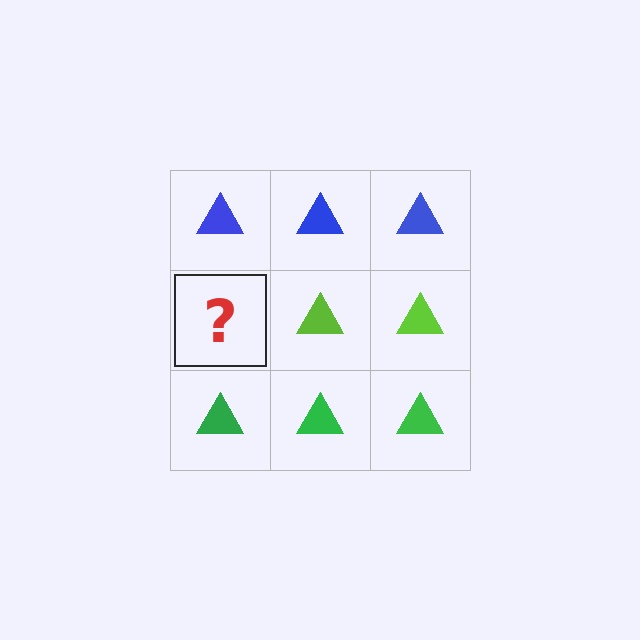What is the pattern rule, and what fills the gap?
The rule is that each row has a consistent color. The gap should be filled with a lime triangle.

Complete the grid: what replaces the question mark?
The question mark should be replaced with a lime triangle.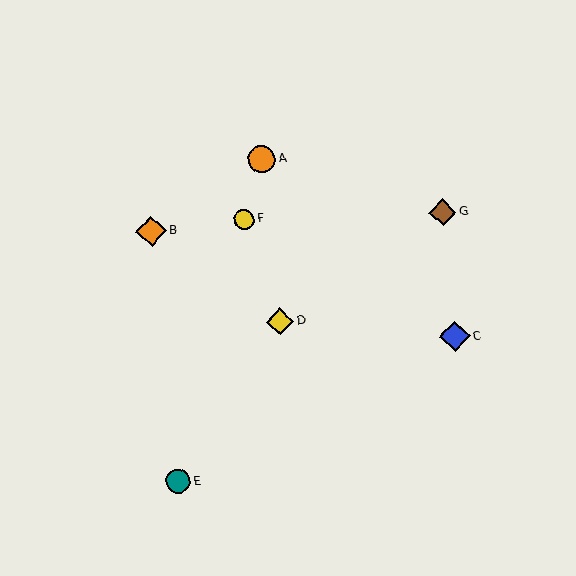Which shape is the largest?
The blue diamond (labeled C) is the largest.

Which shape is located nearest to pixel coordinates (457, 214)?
The brown diamond (labeled G) at (443, 212) is nearest to that location.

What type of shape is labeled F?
Shape F is a yellow circle.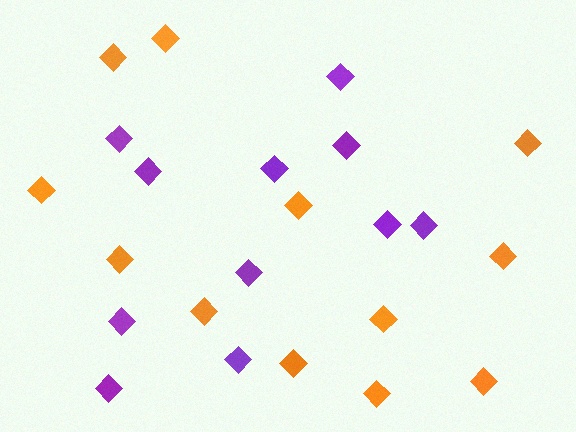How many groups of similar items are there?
There are 2 groups: one group of orange diamonds (12) and one group of purple diamonds (11).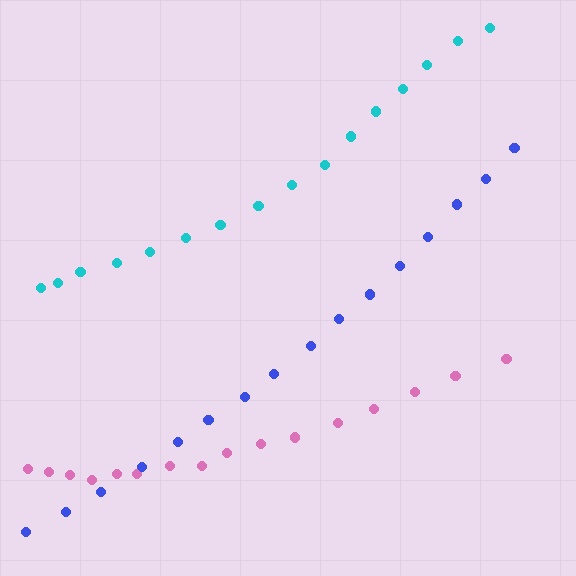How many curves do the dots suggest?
There are 3 distinct paths.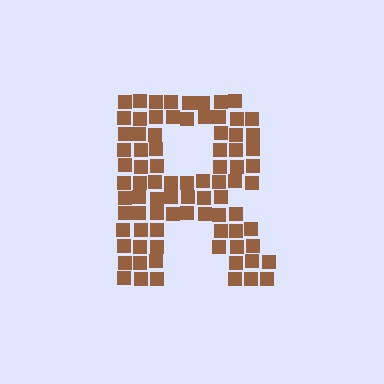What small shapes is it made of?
It is made of small squares.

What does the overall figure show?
The overall figure shows the letter R.